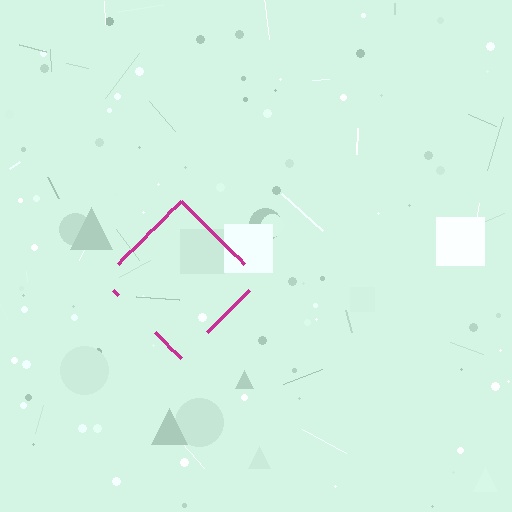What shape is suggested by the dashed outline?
The dashed outline suggests a diamond.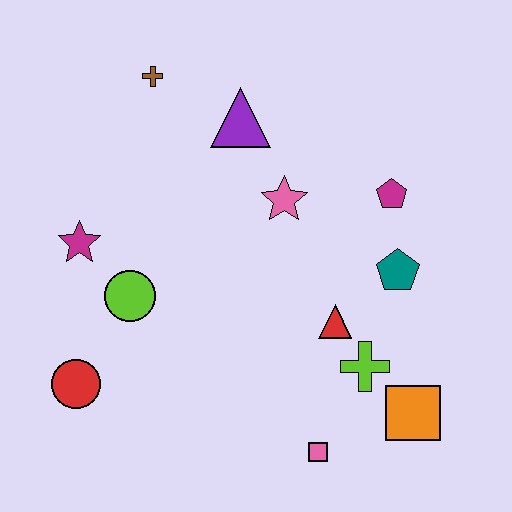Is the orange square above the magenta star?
No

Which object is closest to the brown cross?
The purple triangle is closest to the brown cross.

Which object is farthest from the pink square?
The brown cross is farthest from the pink square.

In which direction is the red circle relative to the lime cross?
The red circle is to the left of the lime cross.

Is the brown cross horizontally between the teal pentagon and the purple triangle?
No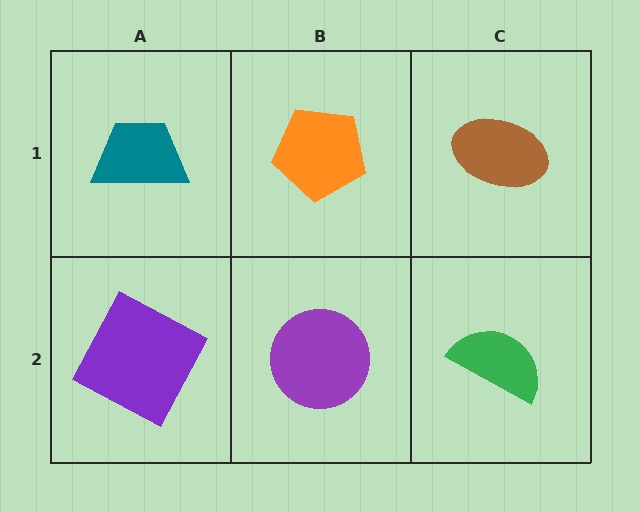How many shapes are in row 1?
3 shapes.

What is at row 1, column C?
A brown ellipse.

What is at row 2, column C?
A green semicircle.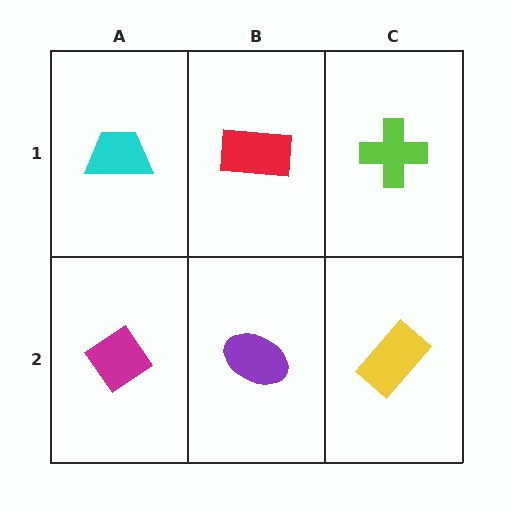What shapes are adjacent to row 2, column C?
A lime cross (row 1, column C), a purple ellipse (row 2, column B).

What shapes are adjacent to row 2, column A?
A cyan trapezoid (row 1, column A), a purple ellipse (row 2, column B).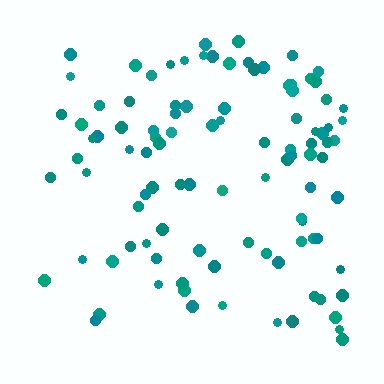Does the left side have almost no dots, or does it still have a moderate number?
Still a moderate number, just noticeably fewer than the right.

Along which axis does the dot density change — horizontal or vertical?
Horizontal.